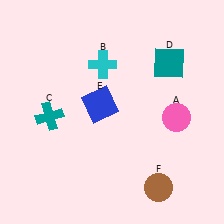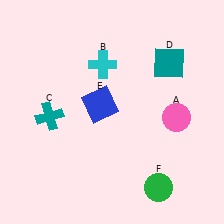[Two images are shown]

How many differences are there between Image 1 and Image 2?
There is 1 difference between the two images.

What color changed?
The circle (F) changed from brown in Image 1 to green in Image 2.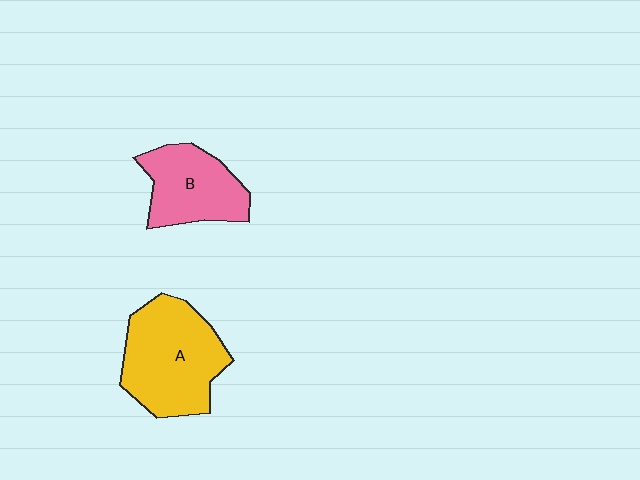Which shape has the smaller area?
Shape B (pink).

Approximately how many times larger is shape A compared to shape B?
Approximately 1.4 times.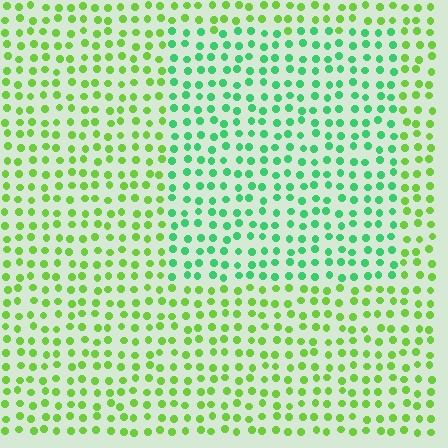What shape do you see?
I see a rectangle.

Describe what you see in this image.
The image is filled with small lime elements in a uniform arrangement. A rectangle-shaped region is visible where the elements are tinted to a slightly different hue, forming a subtle color boundary.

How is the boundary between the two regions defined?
The boundary is defined purely by a slight shift in hue (about 42 degrees). Spacing, size, and orientation are identical on both sides.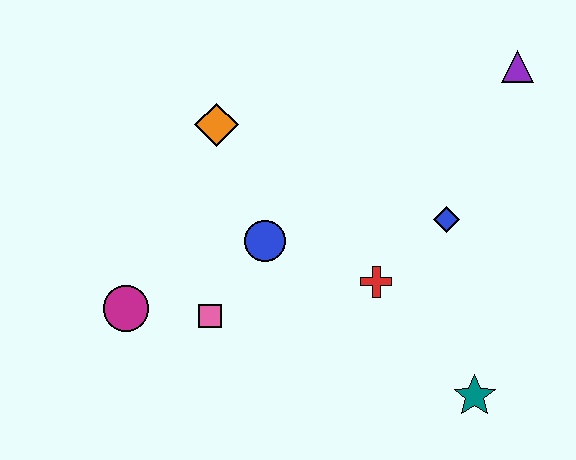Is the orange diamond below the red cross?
No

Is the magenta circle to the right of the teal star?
No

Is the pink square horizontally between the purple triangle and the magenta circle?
Yes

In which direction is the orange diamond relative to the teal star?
The orange diamond is above the teal star.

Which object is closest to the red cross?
The blue diamond is closest to the red cross.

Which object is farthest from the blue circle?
The purple triangle is farthest from the blue circle.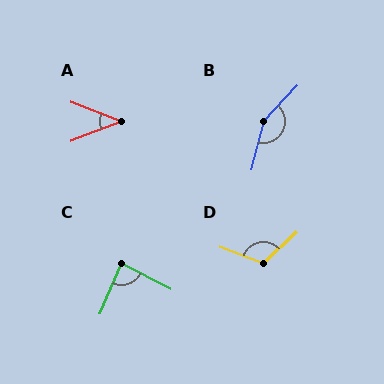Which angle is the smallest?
A, at approximately 42 degrees.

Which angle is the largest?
B, at approximately 151 degrees.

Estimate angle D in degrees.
Approximately 116 degrees.